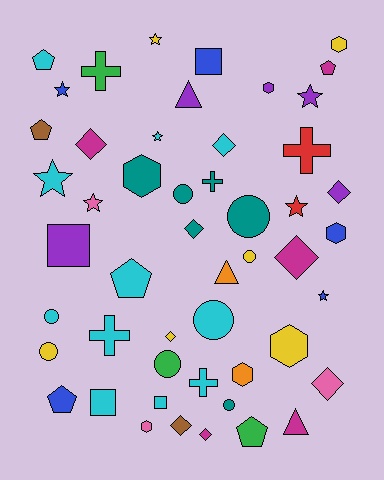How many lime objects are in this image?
There are no lime objects.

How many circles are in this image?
There are 8 circles.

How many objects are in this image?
There are 50 objects.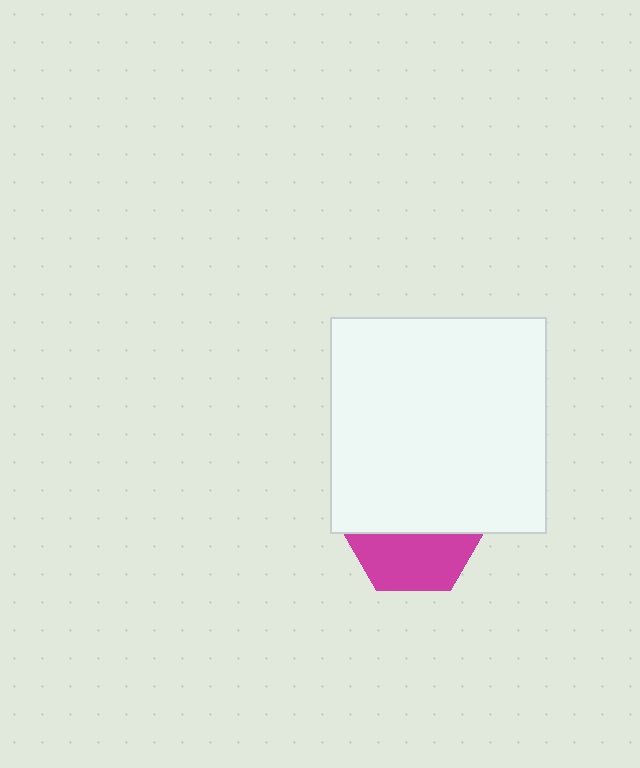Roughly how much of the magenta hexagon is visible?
A small part of it is visible (roughly 43%).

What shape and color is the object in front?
The object in front is a white square.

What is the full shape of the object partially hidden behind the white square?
The partially hidden object is a magenta hexagon.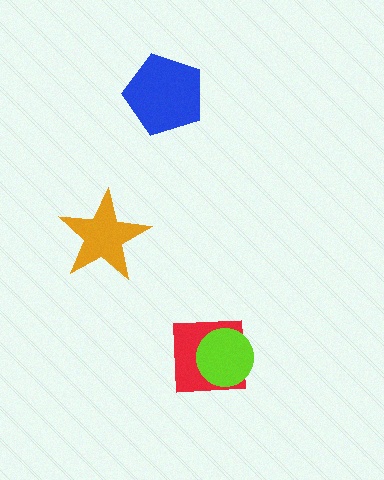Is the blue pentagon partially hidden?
No, no other shape covers it.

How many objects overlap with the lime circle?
1 object overlaps with the lime circle.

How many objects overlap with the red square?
1 object overlaps with the red square.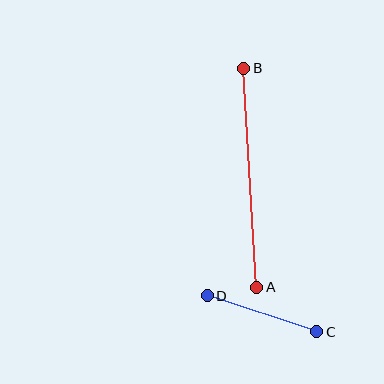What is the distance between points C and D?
The distance is approximately 115 pixels.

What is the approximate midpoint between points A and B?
The midpoint is at approximately (250, 178) pixels.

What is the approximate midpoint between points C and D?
The midpoint is at approximately (262, 314) pixels.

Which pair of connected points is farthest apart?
Points A and B are farthest apart.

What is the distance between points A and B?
The distance is approximately 219 pixels.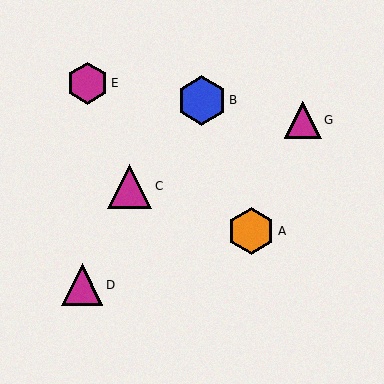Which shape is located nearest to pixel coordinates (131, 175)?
The magenta triangle (labeled C) at (130, 186) is nearest to that location.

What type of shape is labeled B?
Shape B is a blue hexagon.